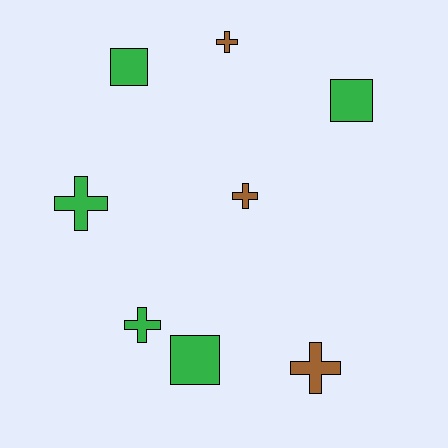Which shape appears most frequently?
Cross, with 5 objects.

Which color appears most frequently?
Green, with 5 objects.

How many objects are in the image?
There are 8 objects.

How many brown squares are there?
There are no brown squares.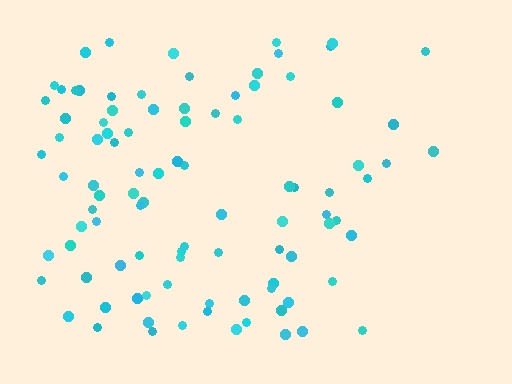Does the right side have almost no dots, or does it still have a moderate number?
Still a moderate number, just noticeably fewer than the left.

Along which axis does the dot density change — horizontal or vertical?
Horizontal.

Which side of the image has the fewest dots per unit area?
The right.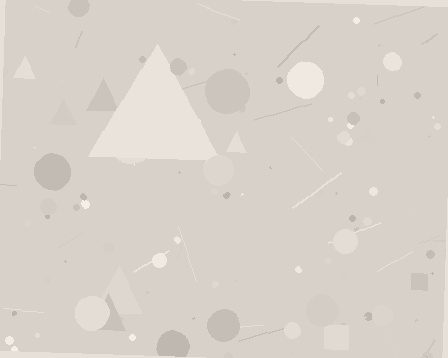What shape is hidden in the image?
A triangle is hidden in the image.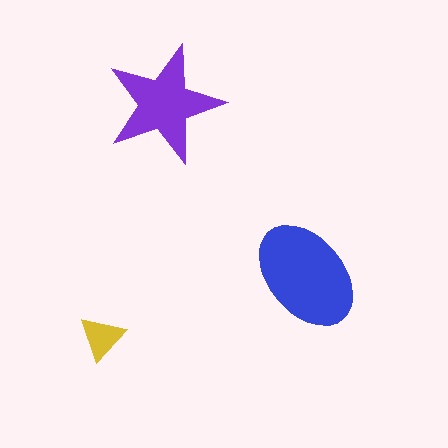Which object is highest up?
The purple star is topmost.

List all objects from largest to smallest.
The blue ellipse, the purple star, the yellow triangle.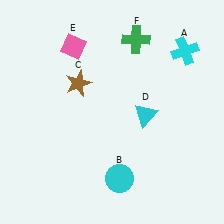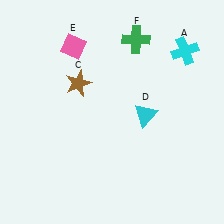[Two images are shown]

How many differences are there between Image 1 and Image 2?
There is 1 difference between the two images.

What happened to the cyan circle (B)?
The cyan circle (B) was removed in Image 2. It was in the bottom-right area of Image 1.